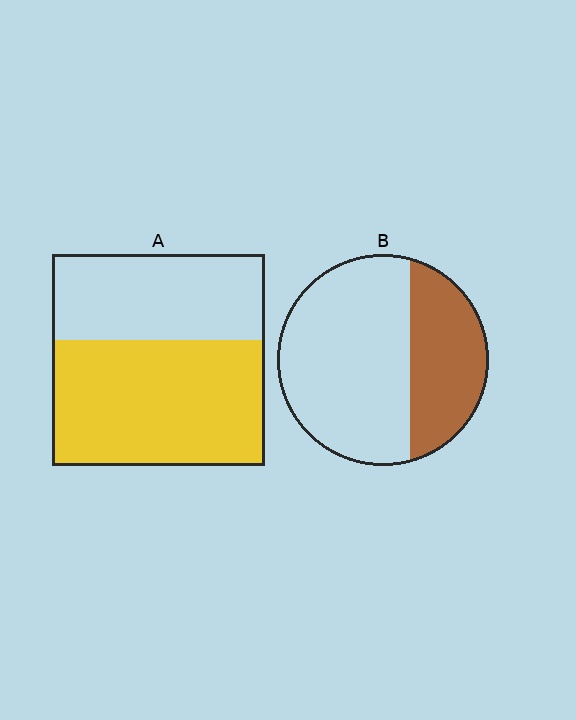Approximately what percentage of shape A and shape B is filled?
A is approximately 60% and B is approximately 35%.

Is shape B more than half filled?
No.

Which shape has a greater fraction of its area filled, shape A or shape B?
Shape A.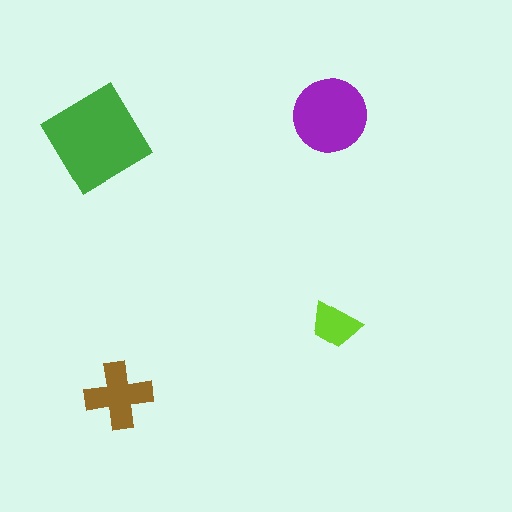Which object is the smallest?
The lime trapezoid.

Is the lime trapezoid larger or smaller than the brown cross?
Smaller.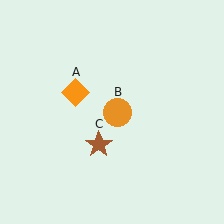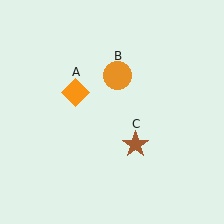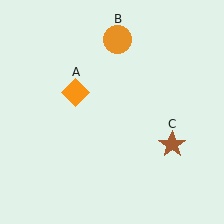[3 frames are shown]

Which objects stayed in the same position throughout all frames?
Orange diamond (object A) remained stationary.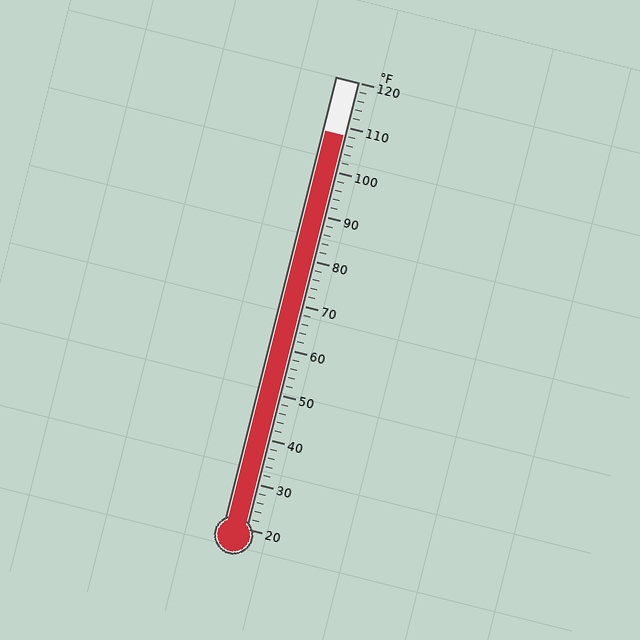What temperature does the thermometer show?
The thermometer shows approximately 108°F.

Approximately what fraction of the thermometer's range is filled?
The thermometer is filled to approximately 90% of its range.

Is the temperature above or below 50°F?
The temperature is above 50°F.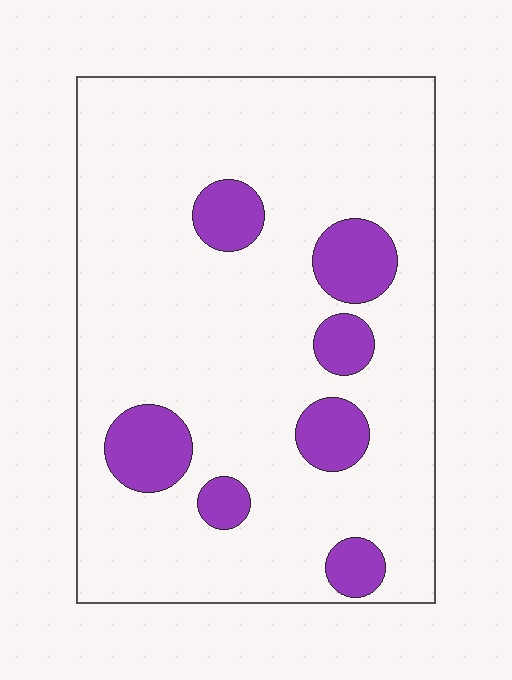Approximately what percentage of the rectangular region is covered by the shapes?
Approximately 15%.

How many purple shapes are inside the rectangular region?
7.